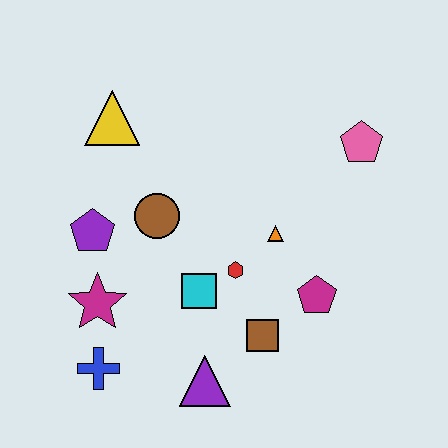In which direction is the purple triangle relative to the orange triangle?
The purple triangle is below the orange triangle.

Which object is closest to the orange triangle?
The red hexagon is closest to the orange triangle.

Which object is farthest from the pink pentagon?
The blue cross is farthest from the pink pentagon.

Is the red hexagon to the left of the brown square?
Yes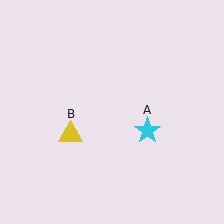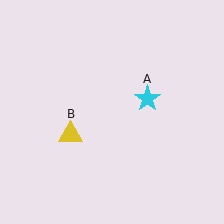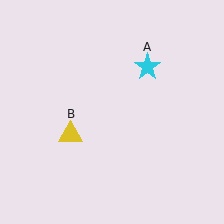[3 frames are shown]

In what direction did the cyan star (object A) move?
The cyan star (object A) moved up.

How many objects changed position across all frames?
1 object changed position: cyan star (object A).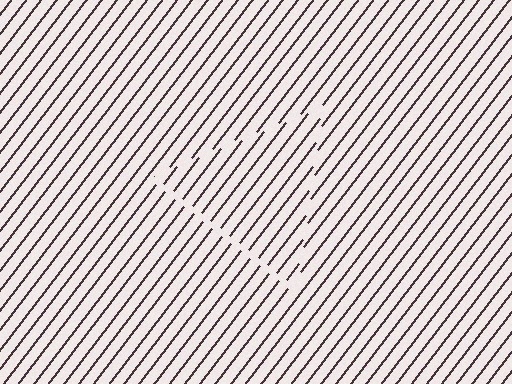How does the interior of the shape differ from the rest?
The interior of the shape contains the same grating, shifted by half a period — the contour is defined by the phase discontinuity where line-ends from the inner and outer gratings abut.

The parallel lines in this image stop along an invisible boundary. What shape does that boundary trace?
An illusory triangle. The interior of the shape contains the same grating, shifted by half a period — the contour is defined by the phase discontinuity where line-ends from the inner and outer gratings abut.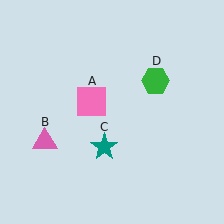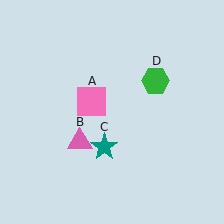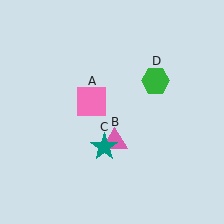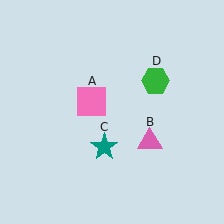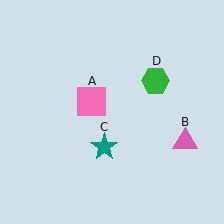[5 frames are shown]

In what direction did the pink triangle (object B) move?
The pink triangle (object B) moved right.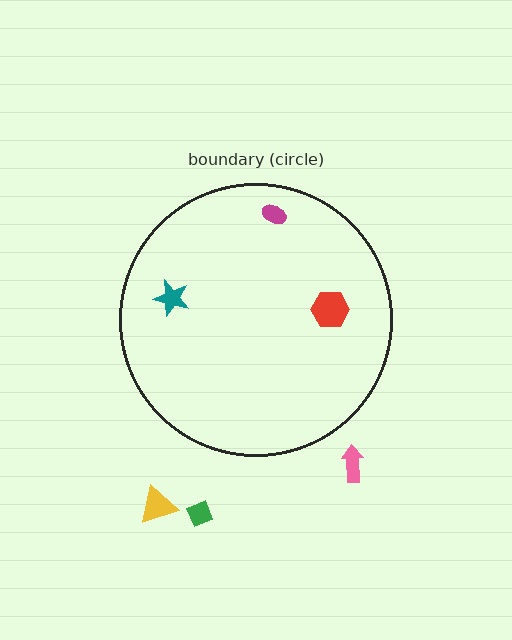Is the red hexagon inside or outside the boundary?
Inside.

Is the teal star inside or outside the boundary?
Inside.